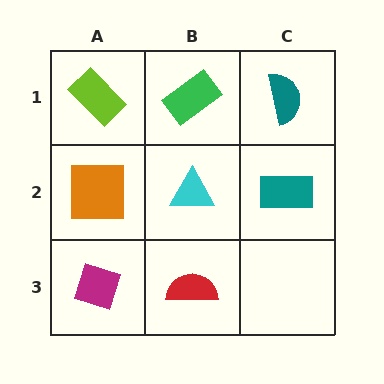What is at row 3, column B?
A red semicircle.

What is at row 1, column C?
A teal semicircle.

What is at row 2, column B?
A cyan triangle.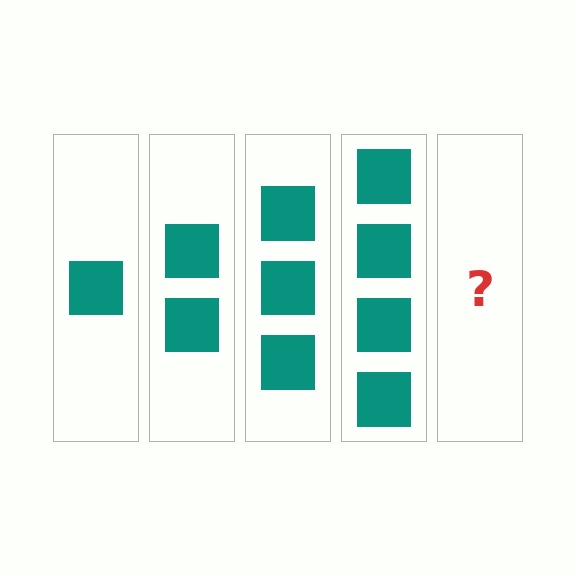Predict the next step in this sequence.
The next step is 5 squares.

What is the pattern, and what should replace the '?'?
The pattern is that each step adds one more square. The '?' should be 5 squares.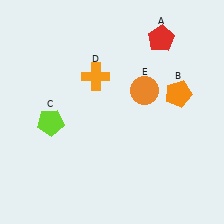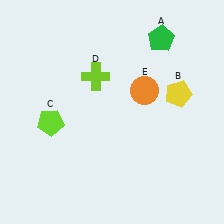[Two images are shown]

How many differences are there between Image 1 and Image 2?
There are 3 differences between the two images.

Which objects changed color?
A changed from red to green. B changed from orange to yellow. D changed from orange to lime.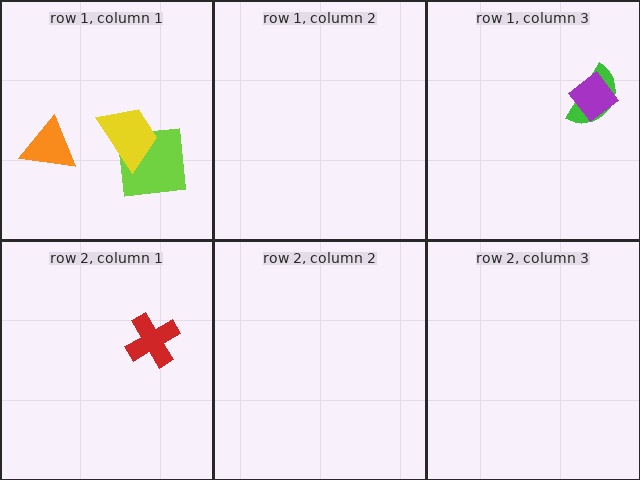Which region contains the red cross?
The row 2, column 1 region.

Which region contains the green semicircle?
The row 1, column 3 region.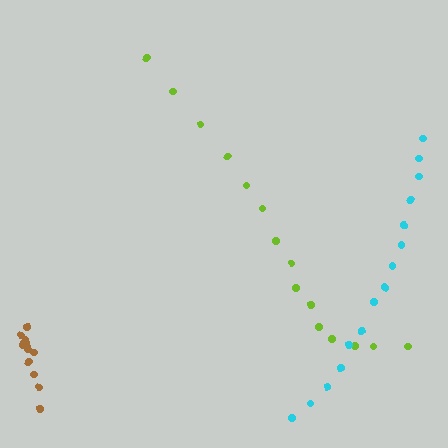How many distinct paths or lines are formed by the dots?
There are 3 distinct paths.